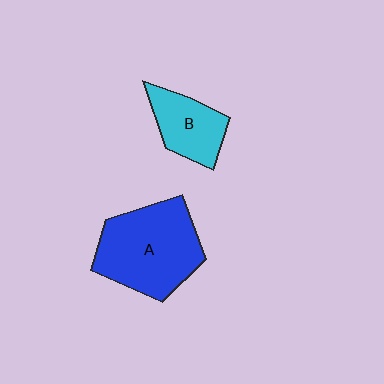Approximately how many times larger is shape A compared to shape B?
Approximately 1.9 times.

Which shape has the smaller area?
Shape B (cyan).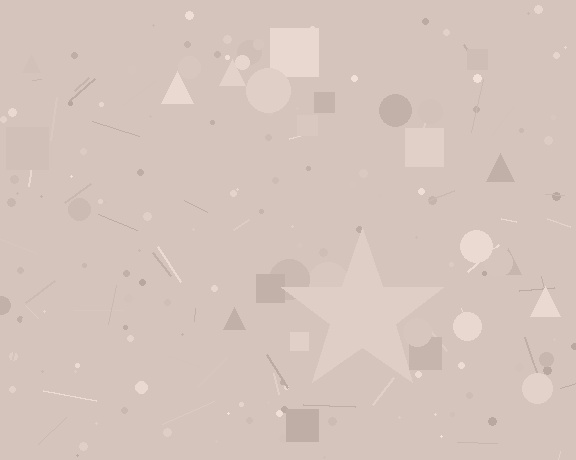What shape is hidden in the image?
A star is hidden in the image.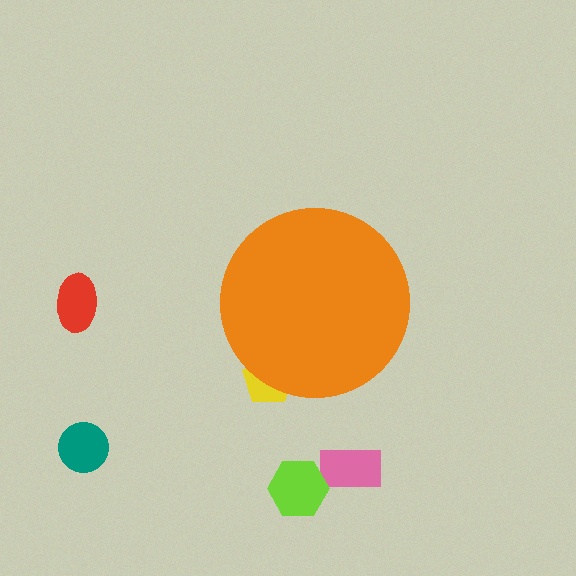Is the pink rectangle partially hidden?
No, the pink rectangle is fully visible.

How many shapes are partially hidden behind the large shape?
1 shape is partially hidden.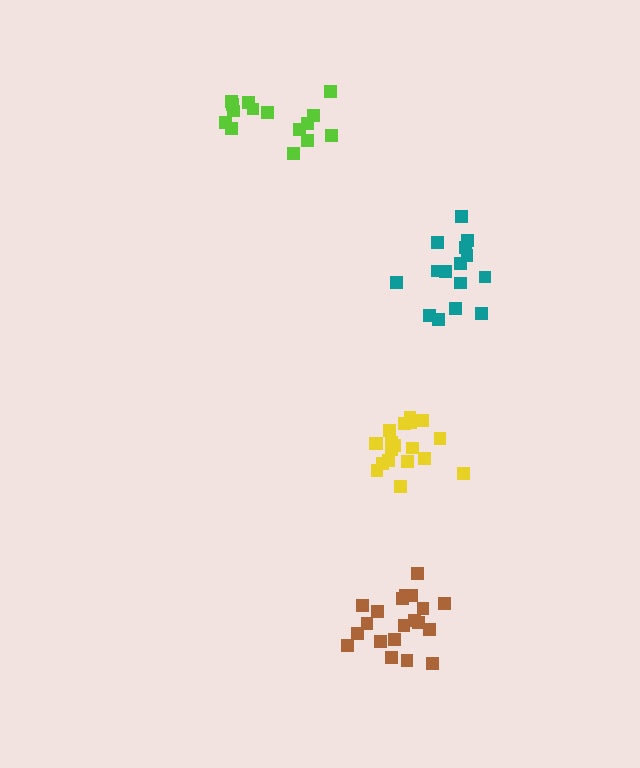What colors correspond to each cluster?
The clusters are colored: teal, brown, yellow, lime.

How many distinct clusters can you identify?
There are 4 distinct clusters.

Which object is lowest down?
The brown cluster is bottommost.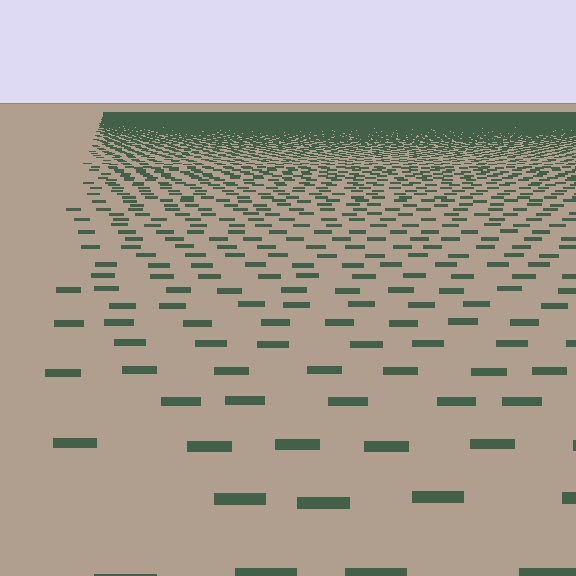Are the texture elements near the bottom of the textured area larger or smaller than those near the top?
Larger. Near the bottom, elements are closer to the viewer and appear at a bigger on-screen size.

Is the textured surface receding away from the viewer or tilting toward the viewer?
The surface is receding away from the viewer. Texture elements get smaller and denser toward the top.